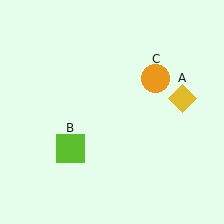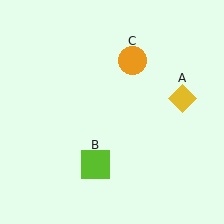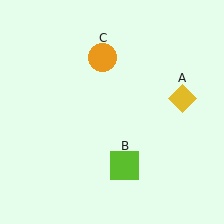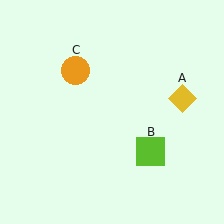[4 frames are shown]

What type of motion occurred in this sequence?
The lime square (object B), orange circle (object C) rotated counterclockwise around the center of the scene.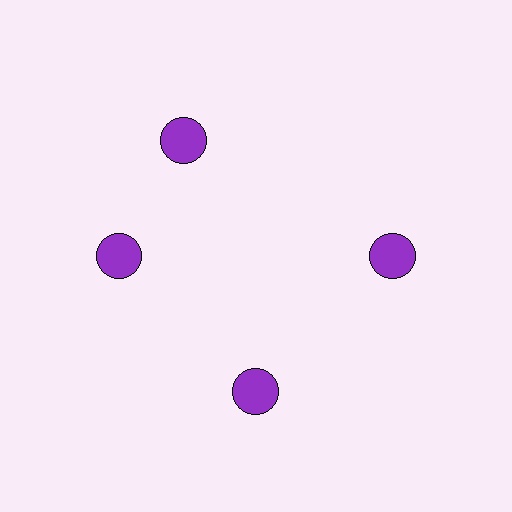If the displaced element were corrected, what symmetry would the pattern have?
It would have 4-fold rotational symmetry — the pattern would map onto itself every 90 degrees.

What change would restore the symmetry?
The symmetry would be restored by rotating it back into even spacing with its neighbors so that all 4 circles sit at equal angles and equal distance from the center.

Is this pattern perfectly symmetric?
No. The 4 purple circles are arranged in a ring, but one element near the 12 o'clock position is rotated out of alignment along the ring, breaking the 4-fold rotational symmetry.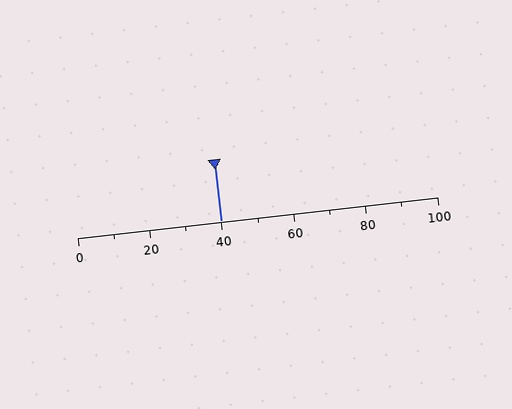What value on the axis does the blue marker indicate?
The marker indicates approximately 40.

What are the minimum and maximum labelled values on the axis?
The axis runs from 0 to 100.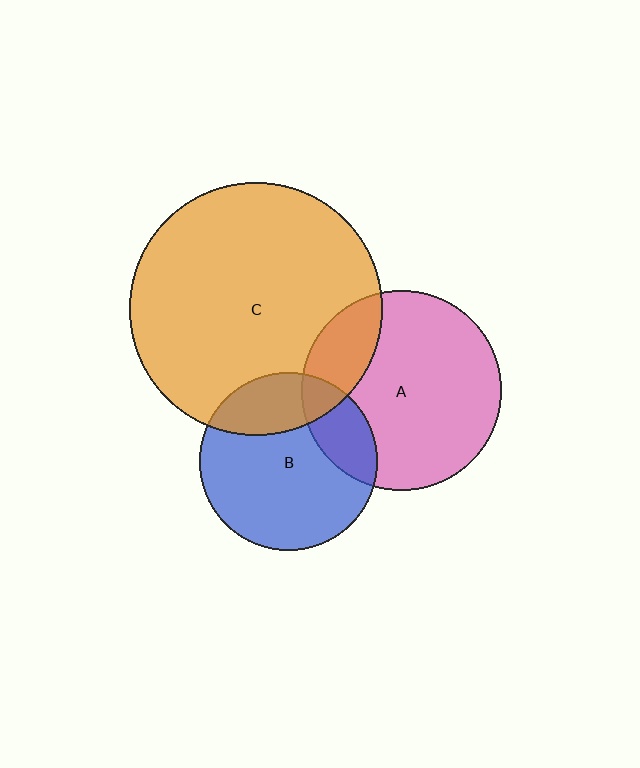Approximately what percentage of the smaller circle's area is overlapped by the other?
Approximately 20%.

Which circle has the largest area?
Circle C (orange).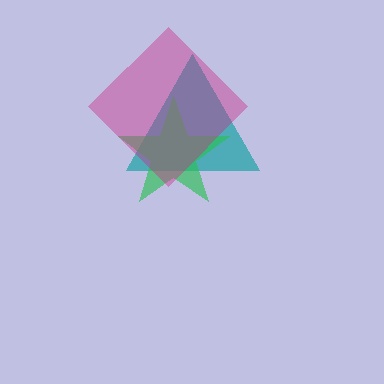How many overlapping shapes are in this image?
There are 3 overlapping shapes in the image.